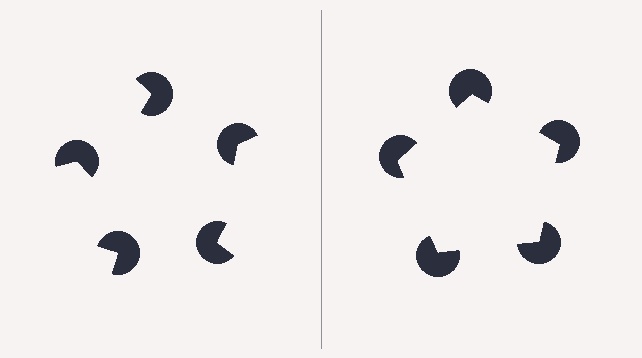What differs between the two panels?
The pac-man discs are positioned identically on both sides; only the wedge orientations differ. On the right they align to a pentagon; on the left they are misaligned.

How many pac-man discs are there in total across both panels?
10 — 5 on each side.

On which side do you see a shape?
An illusory pentagon appears on the right side. On the left side the wedge cuts are rotated, so no coherent shape forms.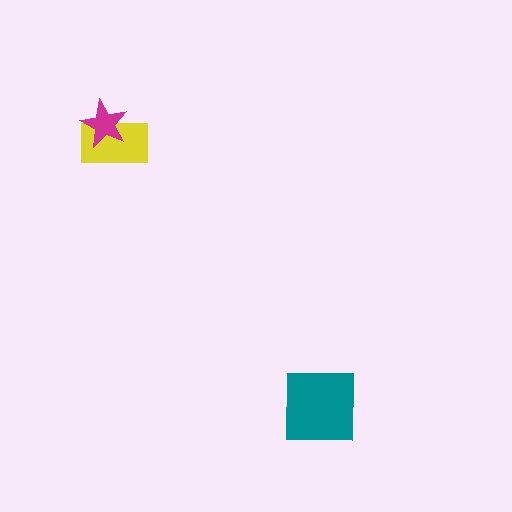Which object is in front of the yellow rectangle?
The magenta star is in front of the yellow rectangle.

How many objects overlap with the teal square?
0 objects overlap with the teal square.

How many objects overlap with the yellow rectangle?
1 object overlaps with the yellow rectangle.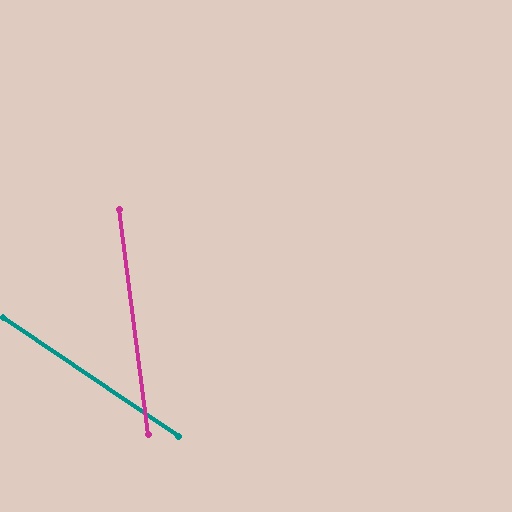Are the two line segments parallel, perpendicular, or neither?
Neither parallel nor perpendicular — they differ by about 49°.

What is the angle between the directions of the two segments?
Approximately 49 degrees.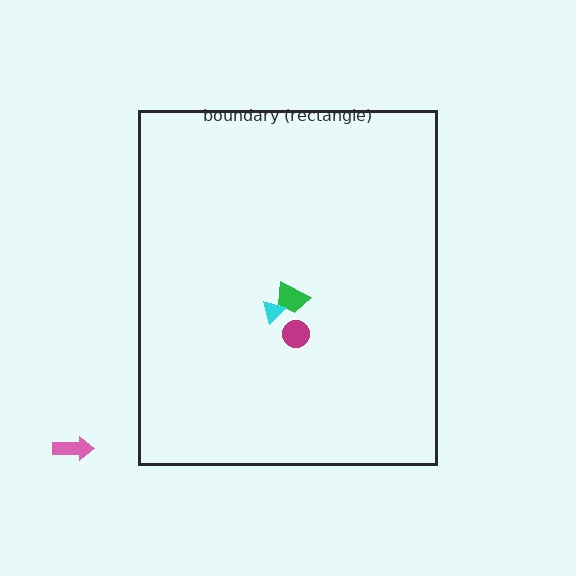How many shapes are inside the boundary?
3 inside, 1 outside.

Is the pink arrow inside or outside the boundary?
Outside.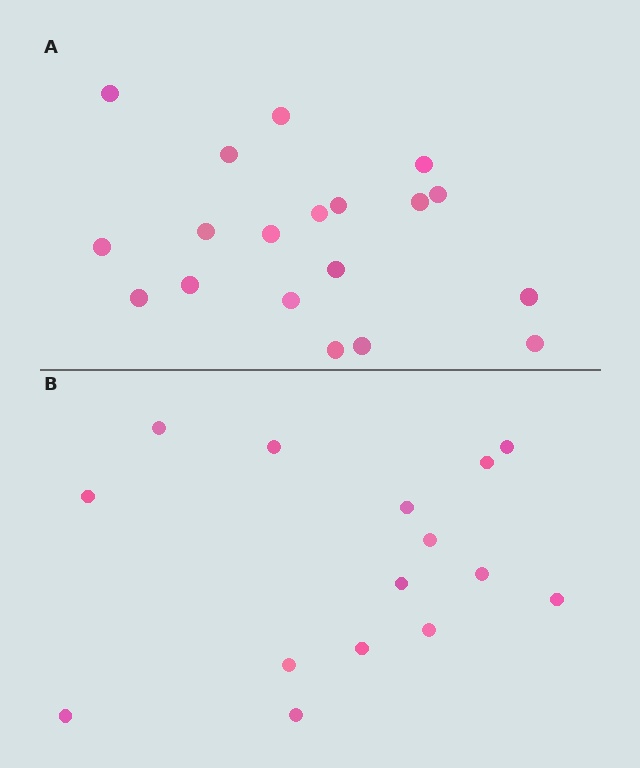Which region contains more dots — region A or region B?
Region A (the top region) has more dots.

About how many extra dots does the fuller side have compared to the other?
Region A has about 4 more dots than region B.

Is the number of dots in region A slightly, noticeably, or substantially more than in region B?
Region A has noticeably more, but not dramatically so. The ratio is roughly 1.3 to 1.